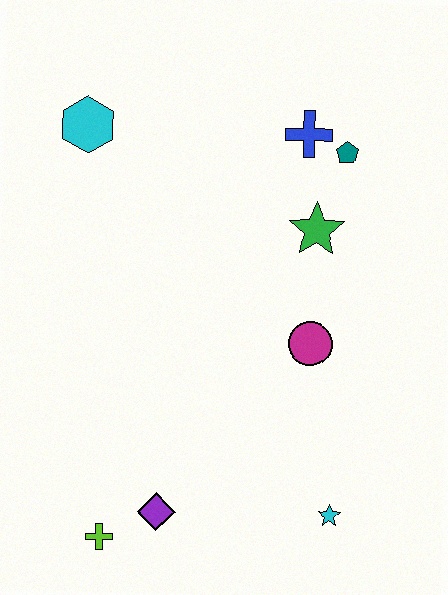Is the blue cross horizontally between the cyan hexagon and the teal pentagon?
Yes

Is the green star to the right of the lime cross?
Yes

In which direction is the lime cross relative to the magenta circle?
The lime cross is to the left of the magenta circle.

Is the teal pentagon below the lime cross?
No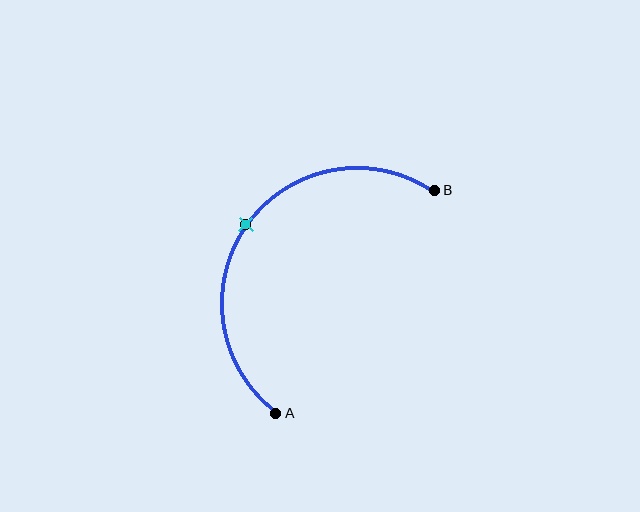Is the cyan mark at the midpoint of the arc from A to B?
Yes. The cyan mark lies on the arc at equal arc-length from both A and B — it is the arc midpoint.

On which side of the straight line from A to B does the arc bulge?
The arc bulges above and to the left of the straight line connecting A and B.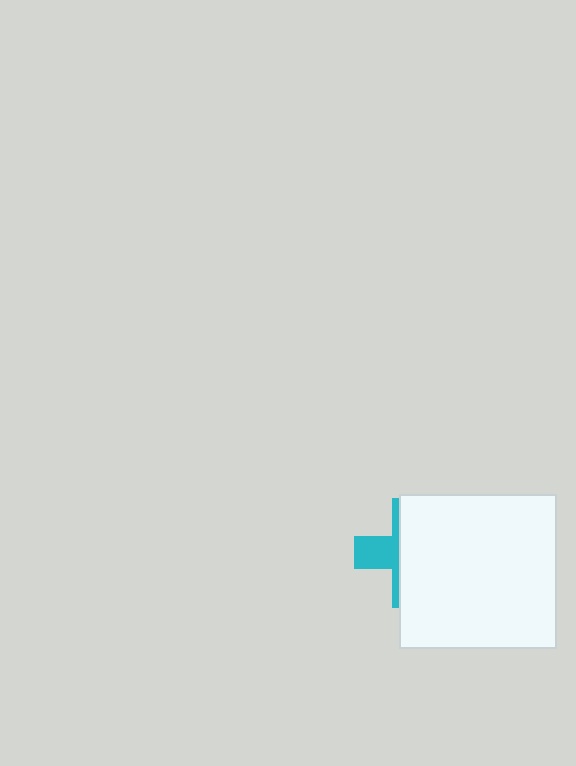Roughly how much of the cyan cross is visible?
A small part of it is visible (roughly 34%).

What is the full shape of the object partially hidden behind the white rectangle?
The partially hidden object is a cyan cross.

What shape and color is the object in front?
The object in front is a white rectangle.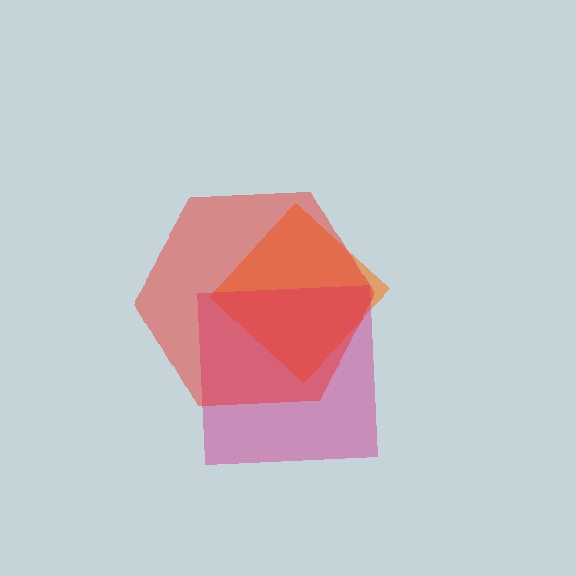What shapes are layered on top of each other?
The layered shapes are: an orange diamond, a magenta square, a red hexagon.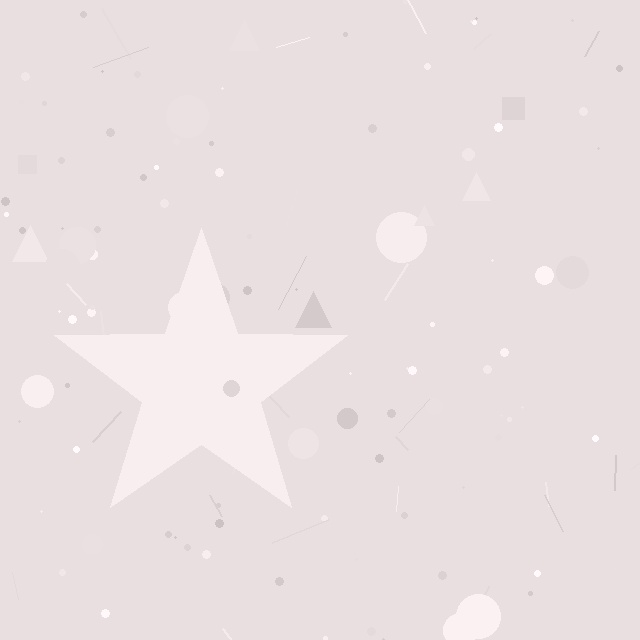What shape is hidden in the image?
A star is hidden in the image.